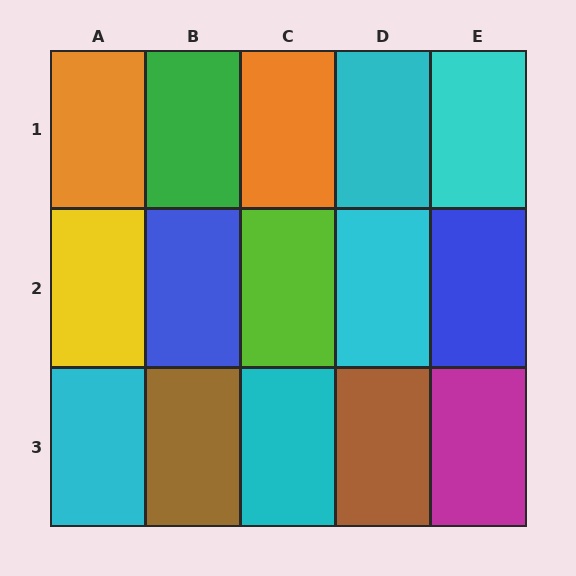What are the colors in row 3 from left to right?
Cyan, brown, cyan, brown, magenta.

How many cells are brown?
2 cells are brown.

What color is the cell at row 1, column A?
Orange.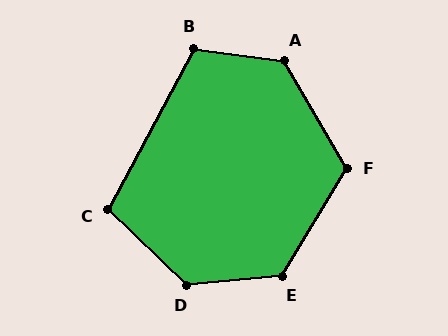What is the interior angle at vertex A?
Approximately 128 degrees (obtuse).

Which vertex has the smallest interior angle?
C, at approximately 106 degrees.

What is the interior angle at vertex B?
Approximately 110 degrees (obtuse).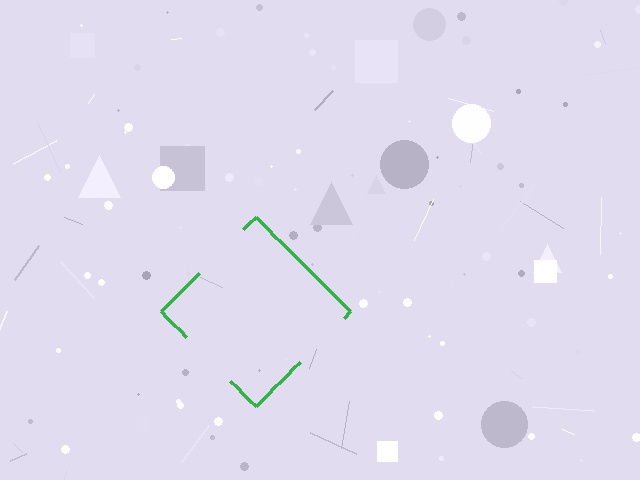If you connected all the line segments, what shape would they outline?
They would outline a diamond.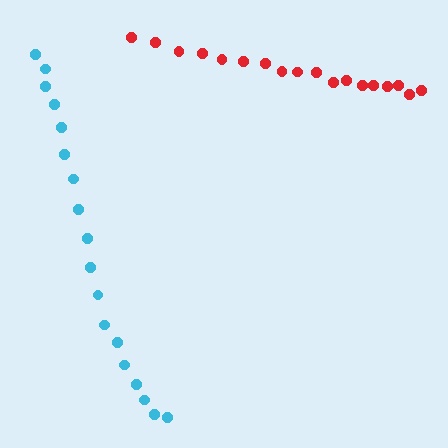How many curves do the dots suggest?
There are 2 distinct paths.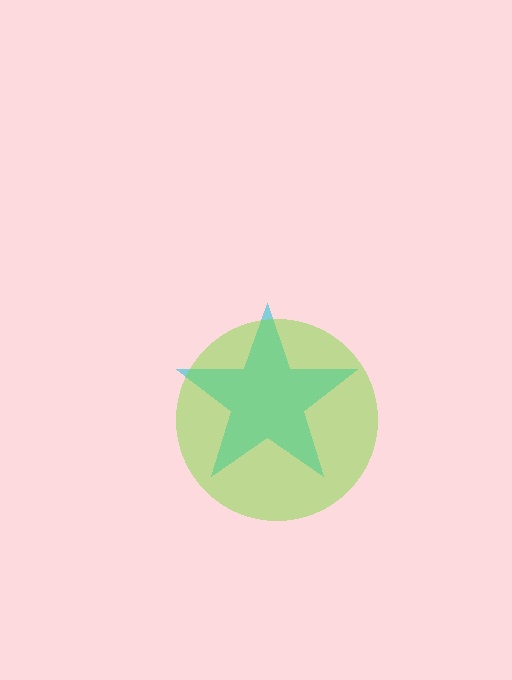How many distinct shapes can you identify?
There are 2 distinct shapes: a cyan star, a lime circle.